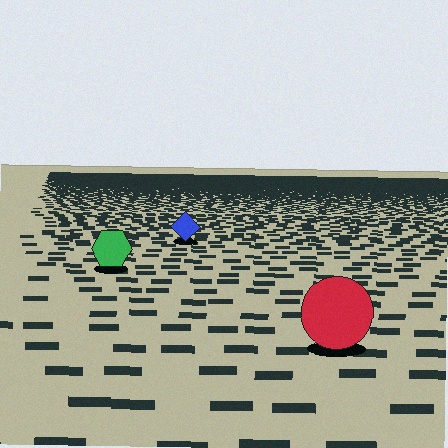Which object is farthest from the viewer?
The blue diamond is farthest from the viewer. It appears smaller and the ground texture around it is denser.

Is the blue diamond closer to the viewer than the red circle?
No. The red circle is closer — you can tell from the texture gradient: the ground texture is coarser near it.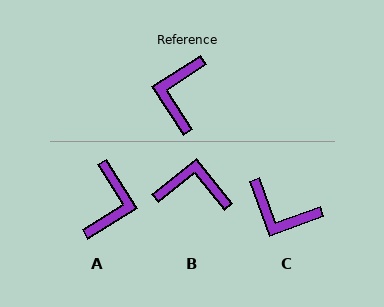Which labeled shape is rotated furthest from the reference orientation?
A, about 179 degrees away.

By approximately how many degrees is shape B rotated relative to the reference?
Approximately 85 degrees clockwise.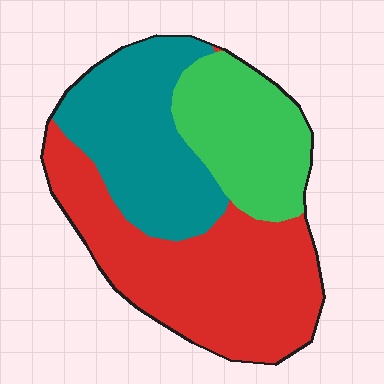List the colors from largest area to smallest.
From largest to smallest: red, teal, green.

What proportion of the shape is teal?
Teal takes up between a sixth and a third of the shape.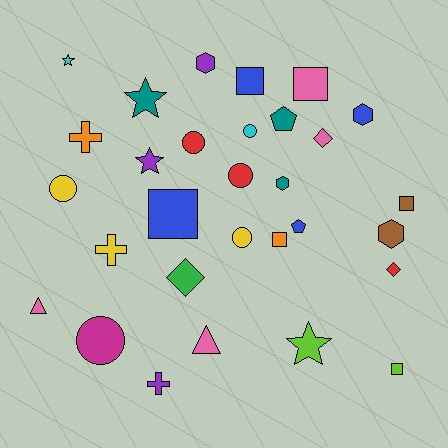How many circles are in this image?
There are 6 circles.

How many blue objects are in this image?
There are 4 blue objects.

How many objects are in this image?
There are 30 objects.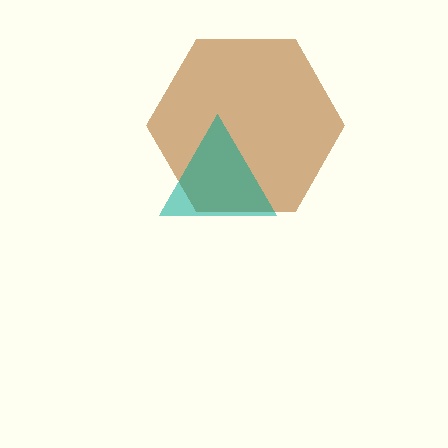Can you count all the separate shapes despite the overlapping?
Yes, there are 2 separate shapes.